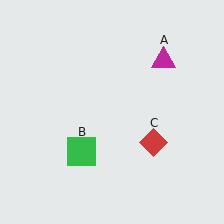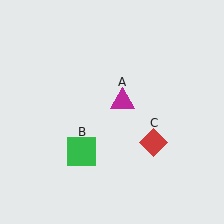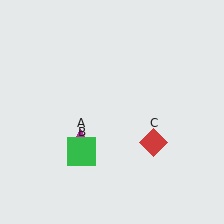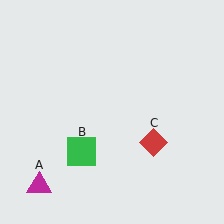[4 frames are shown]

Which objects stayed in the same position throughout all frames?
Green square (object B) and red diamond (object C) remained stationary.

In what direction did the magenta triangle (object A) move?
The magenta triangle (object A) moved down and to the left.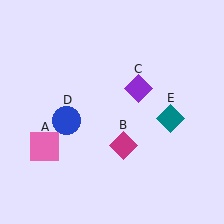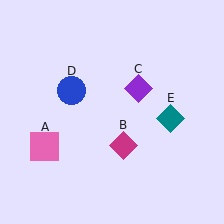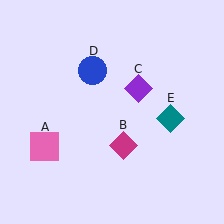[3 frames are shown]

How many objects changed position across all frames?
1 object changed position: blue circle (object D).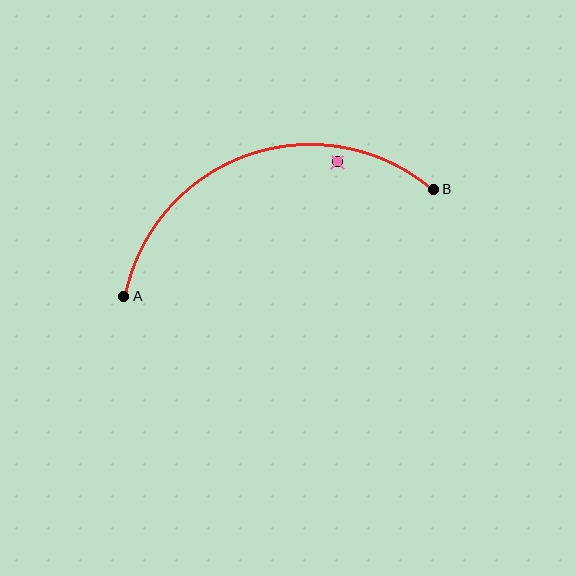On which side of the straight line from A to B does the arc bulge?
The arc bulges above the straight line connecting A and B.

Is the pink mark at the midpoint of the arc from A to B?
No — the pink mark does not lie on the arc at all. It sits slightly inside the curve.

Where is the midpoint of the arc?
The arc midpoint is the point on the curve farthest from the straight line joining A and B. It sits above that line.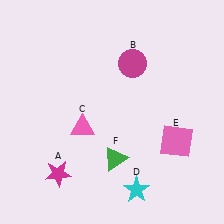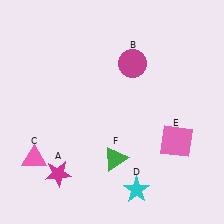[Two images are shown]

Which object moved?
The pink triangle (C) moved left.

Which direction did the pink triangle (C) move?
The pink triangle (C) moved left.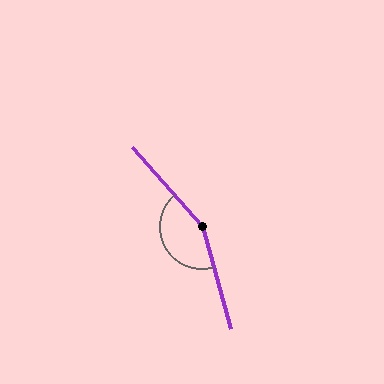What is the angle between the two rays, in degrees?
Approximately 154 degrees.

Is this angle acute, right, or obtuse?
It is obtuse.